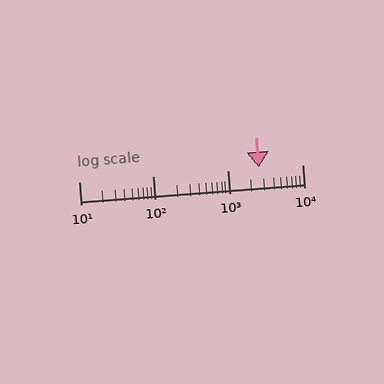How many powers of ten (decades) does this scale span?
The scale spans 3 decades, from 10 to 10000.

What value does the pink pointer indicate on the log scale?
The pointer indicates approximately 2600.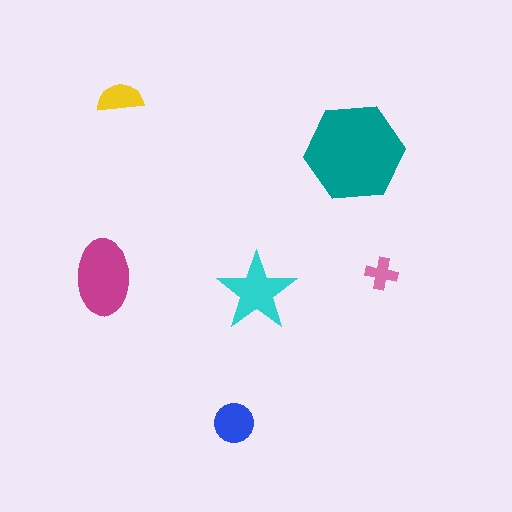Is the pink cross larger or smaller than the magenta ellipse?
Smaller.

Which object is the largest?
The teal hexagon.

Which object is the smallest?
The pink cross.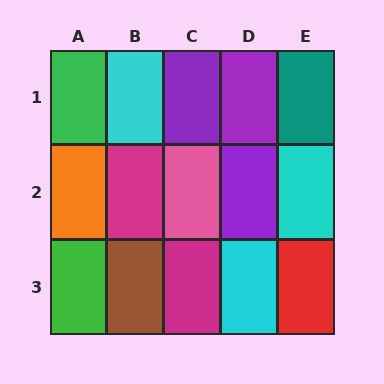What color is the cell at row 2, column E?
Cyan.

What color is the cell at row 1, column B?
Cyan.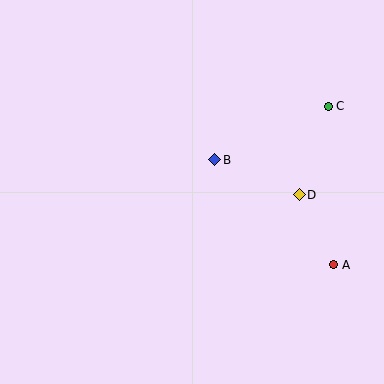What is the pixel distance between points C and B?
The distance between C and B is 126 pixels.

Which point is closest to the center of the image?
Point B at (215, 160) is closest to the center.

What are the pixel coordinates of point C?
Point C is at (328, 106).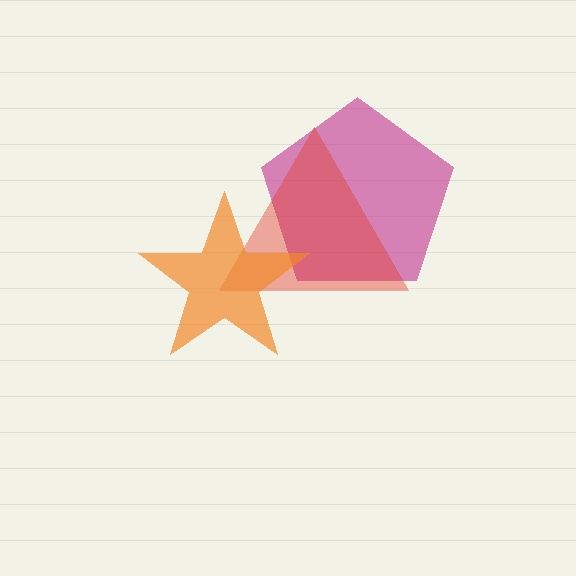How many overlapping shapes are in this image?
There are 3 overlapping shapes in the image.